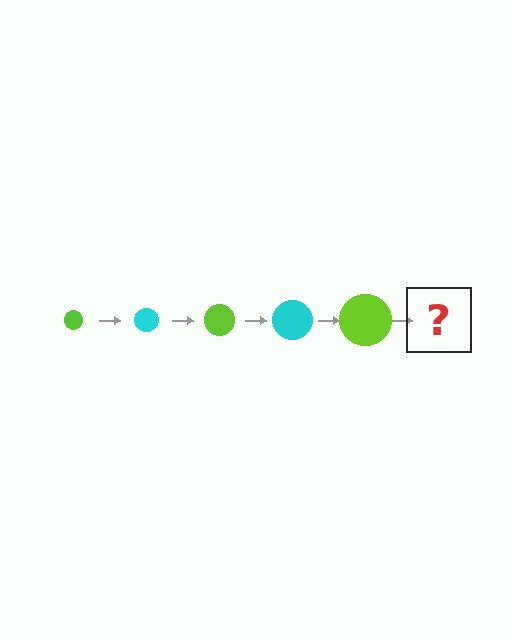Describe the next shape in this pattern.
It should be a cyan circle, larger than the previous one.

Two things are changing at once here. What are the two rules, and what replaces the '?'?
The two rules are that the circle grows larger each step and the color cycles through lime and cyan. The '?' should be a cyan circle, larger than the previous one.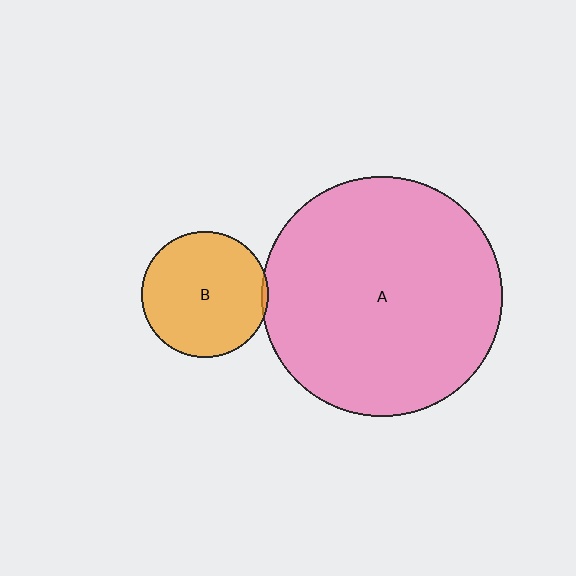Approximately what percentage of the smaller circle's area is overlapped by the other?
Approximately 5%.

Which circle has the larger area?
Circle A (pink).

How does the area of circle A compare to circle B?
Approximately 3.6 times.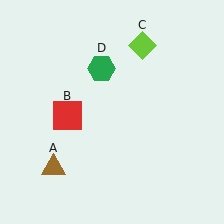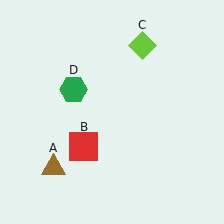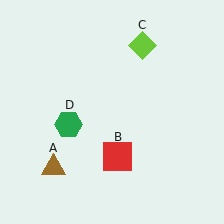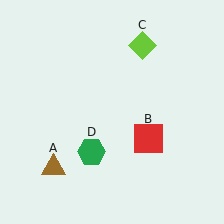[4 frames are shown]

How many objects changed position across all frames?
2 objects changed position: red square (object B), green hexagon (object D).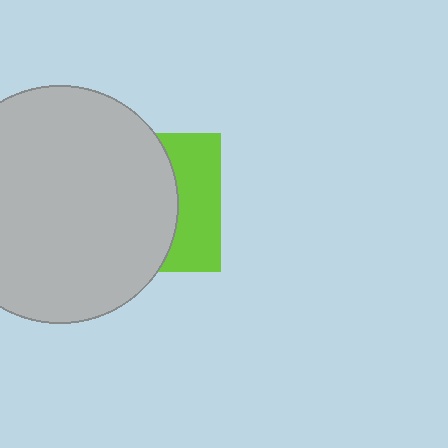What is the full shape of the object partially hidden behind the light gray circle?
The partially hidden object is a lime square.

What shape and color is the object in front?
The object in front is a light gray circle.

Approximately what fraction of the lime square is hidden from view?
Roughly 65% of the lime square is hidden behind the light gray circle.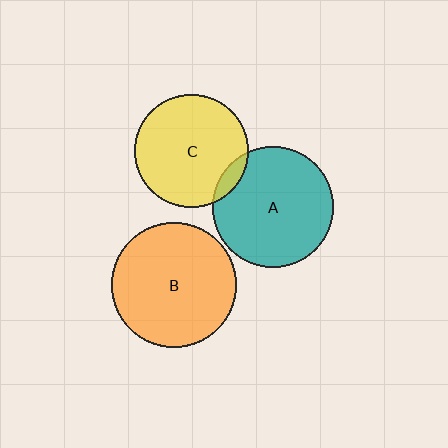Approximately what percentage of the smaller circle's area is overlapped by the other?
Approximately 10%.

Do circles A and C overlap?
Yes.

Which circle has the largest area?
Circle B (orange).